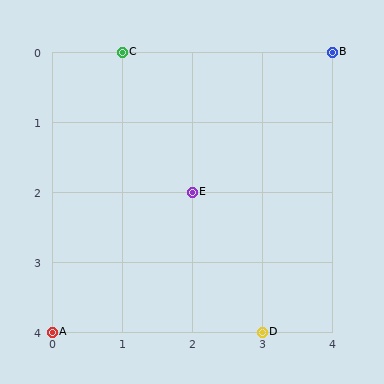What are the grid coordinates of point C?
Point C is at grid coordinates (1, 0).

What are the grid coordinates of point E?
Point E is at grid coordinates (2, 2).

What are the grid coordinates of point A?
Point A is at grid coordinates (0, 4).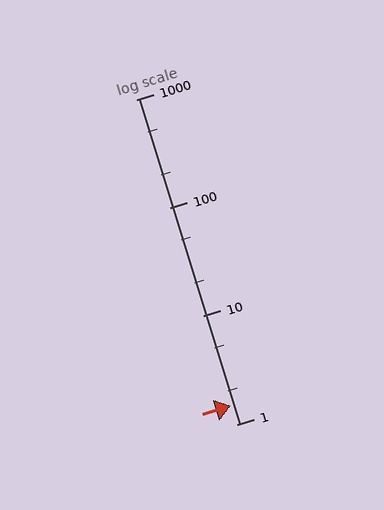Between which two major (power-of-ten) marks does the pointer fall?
The pointer is between 1 and 10.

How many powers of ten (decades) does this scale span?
The scale spans 3 decades, from 1 to 1000.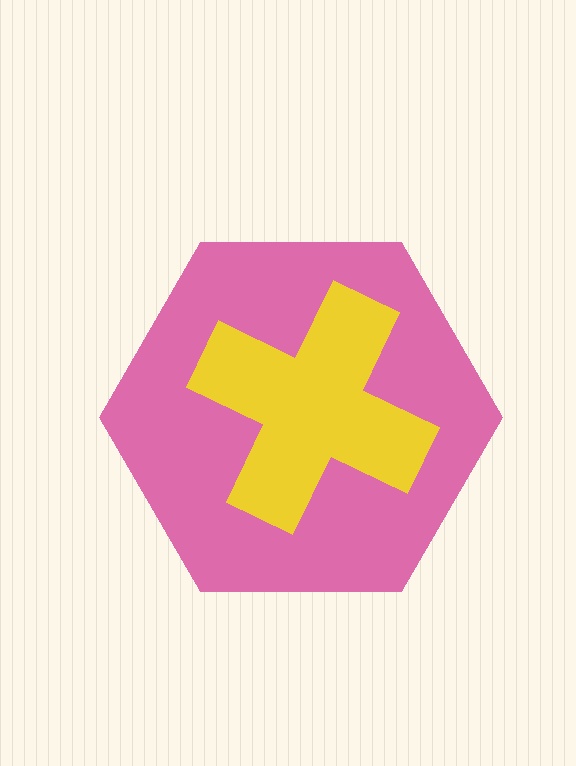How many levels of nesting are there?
2.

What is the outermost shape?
The pink hexagon.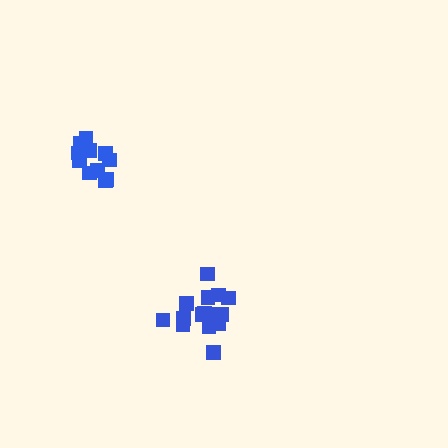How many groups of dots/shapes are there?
There are 2 groups.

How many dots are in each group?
Group 1: 15 dots, Group 2: 12 dots (27 total).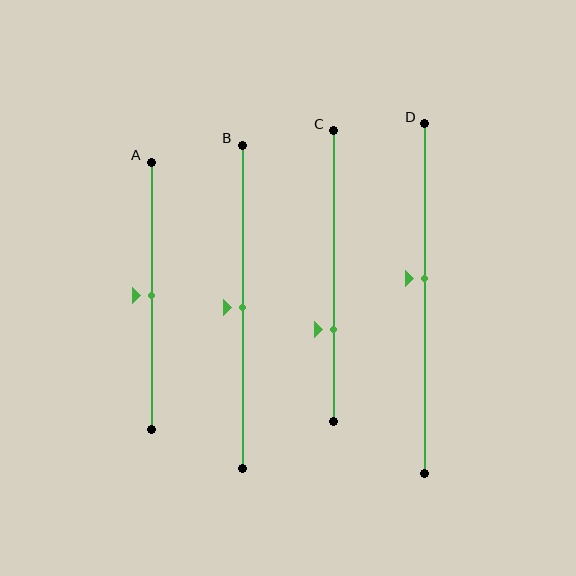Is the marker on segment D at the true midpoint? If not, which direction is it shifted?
No, the marker on segment D is shifted upward by about 6% of the segment length.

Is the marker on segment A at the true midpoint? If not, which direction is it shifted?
Yes, the marker on segment A is at the true midpoint.